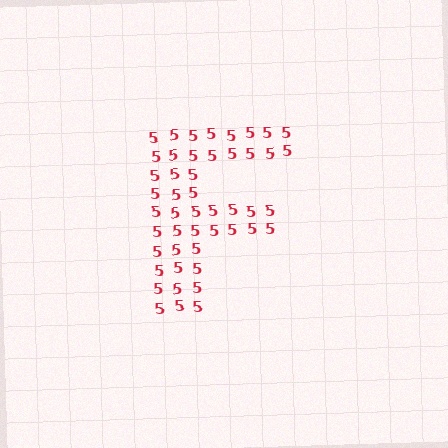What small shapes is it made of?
It is made of small digit 5's.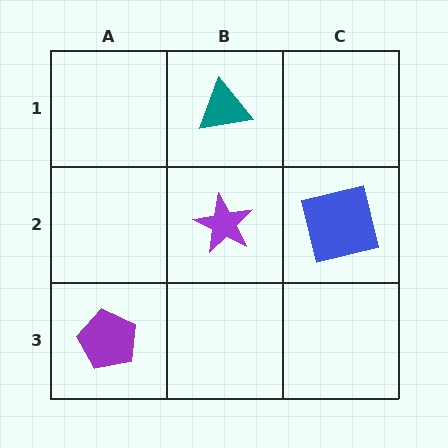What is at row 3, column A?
A purple pentagon.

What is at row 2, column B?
A purple star.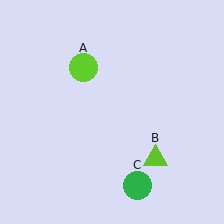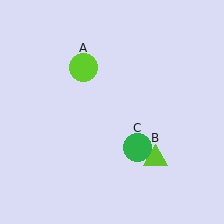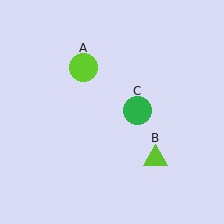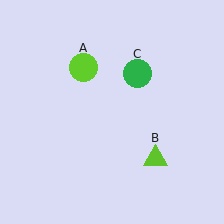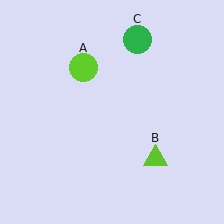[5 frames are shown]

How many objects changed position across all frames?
1 object changed position: green circle (object C).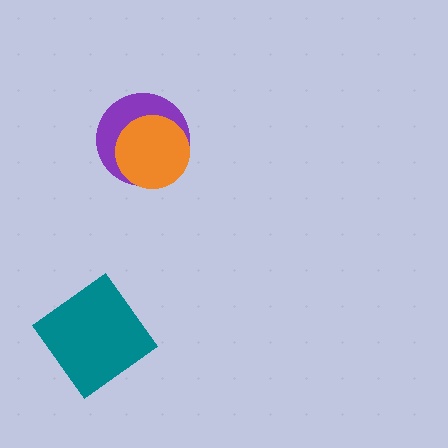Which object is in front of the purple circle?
The orange circle is in front of the purple circle.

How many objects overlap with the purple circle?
1 object overlaps with the purple circle.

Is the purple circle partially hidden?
Yes, it is partially covered by another shape.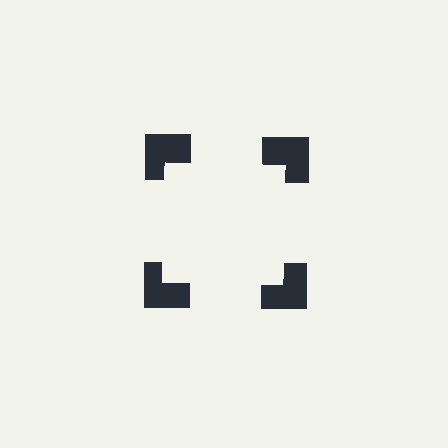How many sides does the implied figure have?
4 sides.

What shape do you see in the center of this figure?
An illusory square — its edges are inferred from the aligned wedge cuts in the notched squares, not physically drawn.